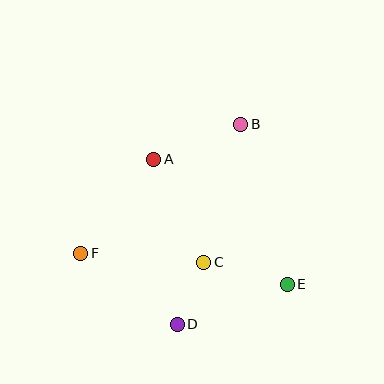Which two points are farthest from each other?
Points B and D are farthest from each other.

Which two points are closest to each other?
Points C and D are closest to each other.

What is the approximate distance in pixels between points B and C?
The distance between B and C is approximately 143 pixels.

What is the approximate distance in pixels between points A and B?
The distance between A and B is approximately 94 pixels.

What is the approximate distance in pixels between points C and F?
The distance between C and F is approximately 124 pixels.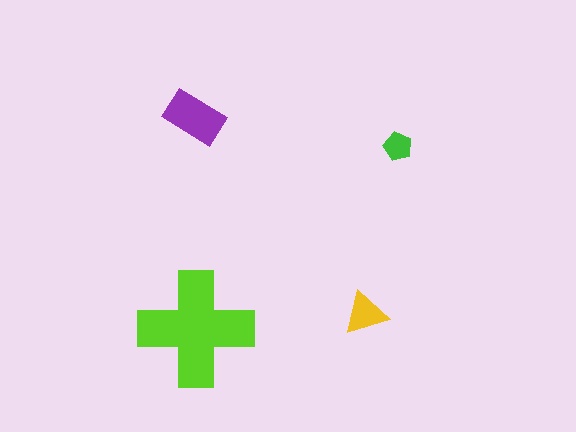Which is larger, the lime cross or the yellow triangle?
The lime cross.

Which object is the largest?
The lime cross.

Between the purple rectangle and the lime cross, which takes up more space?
The lime cross.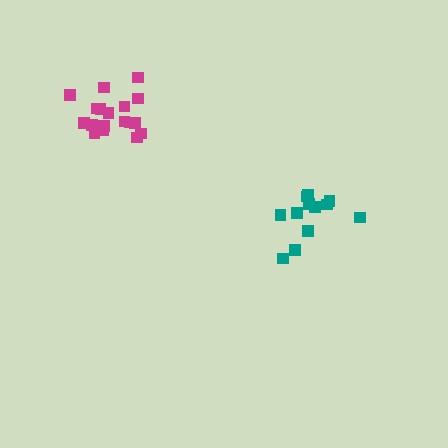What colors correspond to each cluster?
The clusters are colored: teal, magenta.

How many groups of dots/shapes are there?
There are 2 groups.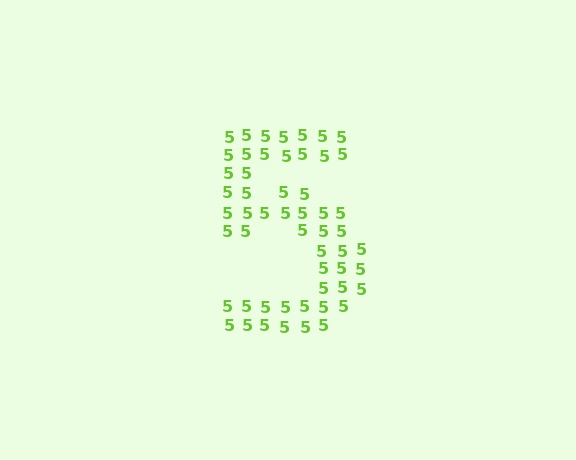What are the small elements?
The small elements are digit 5's.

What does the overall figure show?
The overall figure shows the digit 5.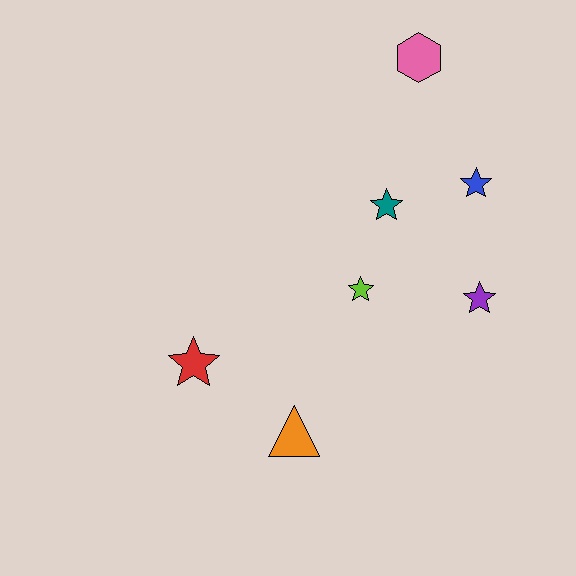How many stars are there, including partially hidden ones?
There are 5 stars.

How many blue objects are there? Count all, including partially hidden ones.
There is 1 blue object.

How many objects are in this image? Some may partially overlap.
There are 7 objects.